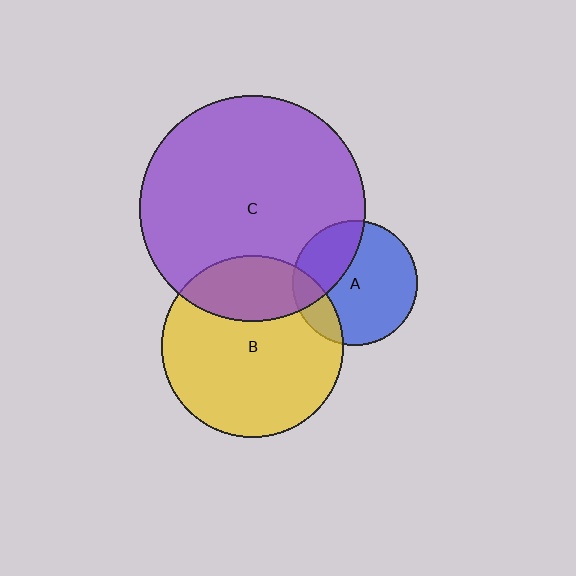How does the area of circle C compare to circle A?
Approximately 3.3 times.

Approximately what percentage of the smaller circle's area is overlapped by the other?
Approximately 25%.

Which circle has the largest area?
Circle C (purple).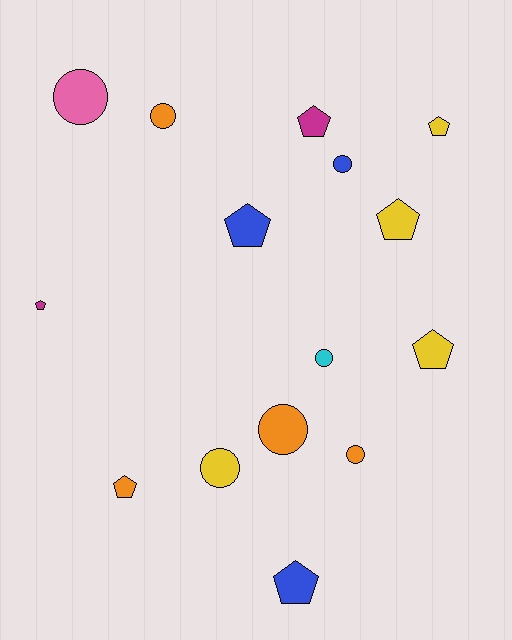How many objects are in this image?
There are 15 objects.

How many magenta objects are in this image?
There are 2 magenta objects.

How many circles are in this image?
There are 7 circles.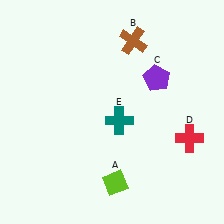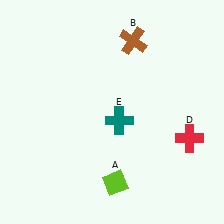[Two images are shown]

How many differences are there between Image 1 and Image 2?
There is 1 difference between the two images.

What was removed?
The purple pentagon (C) was removed in Image 2.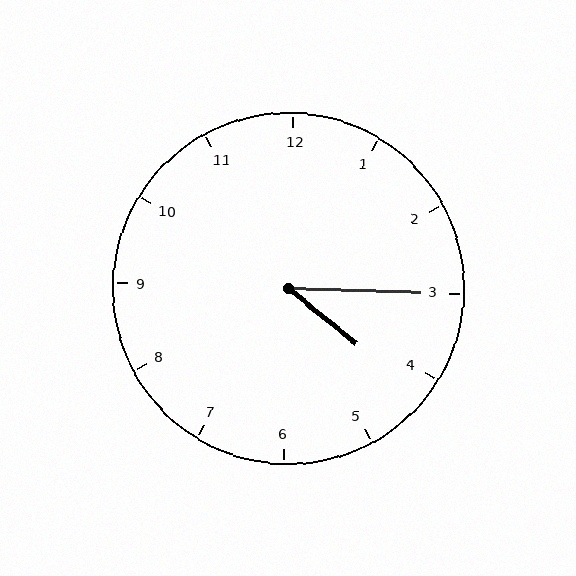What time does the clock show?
4:15.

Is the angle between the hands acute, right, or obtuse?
It is acute.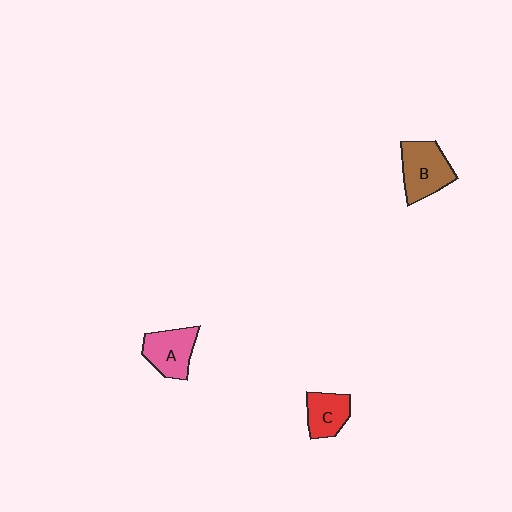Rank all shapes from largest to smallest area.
From largest to smallest: B (brown), A (pink), C (red).